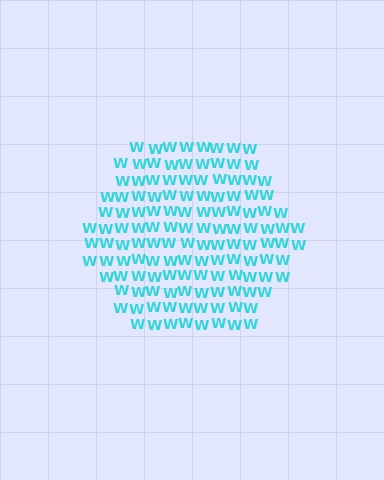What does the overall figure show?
The overall figure shows a hexagon.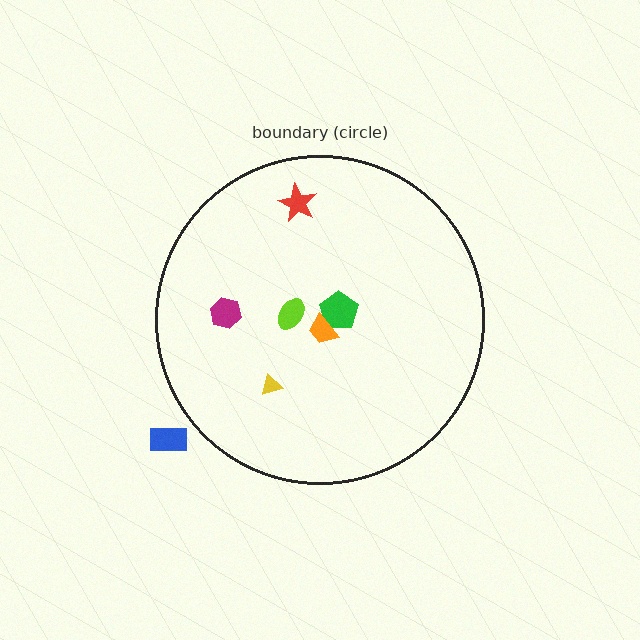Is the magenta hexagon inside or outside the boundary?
Inside.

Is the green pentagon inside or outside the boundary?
Inside.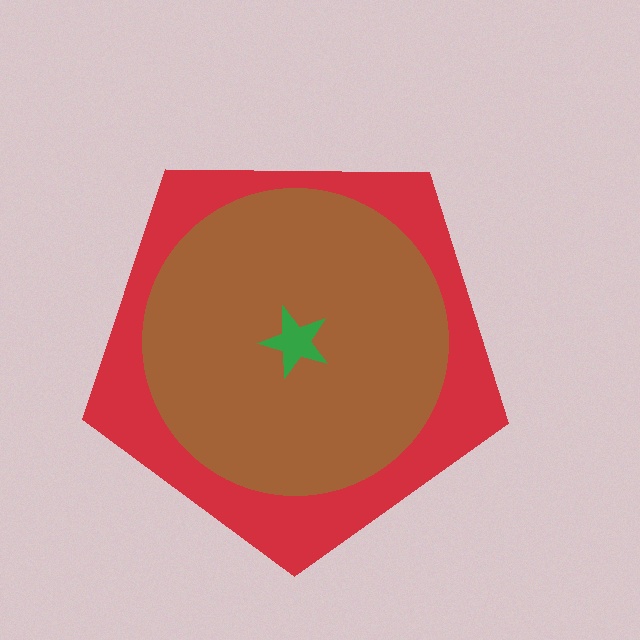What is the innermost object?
The green star.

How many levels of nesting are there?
3.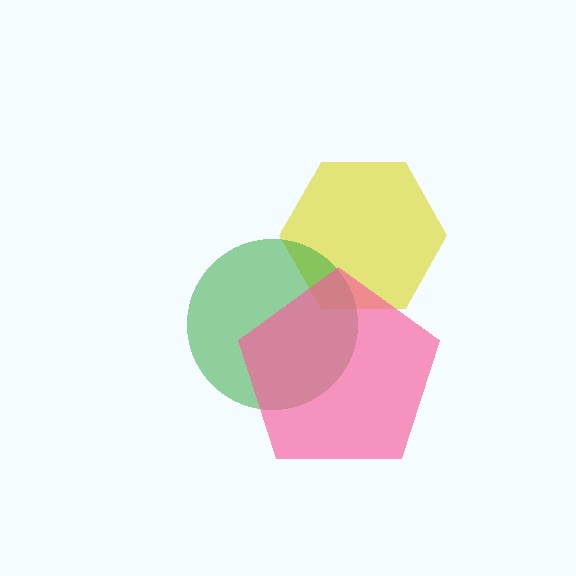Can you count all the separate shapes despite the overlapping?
Yes, there are 3 separate shapes.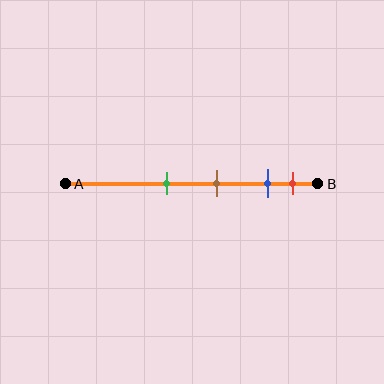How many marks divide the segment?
There are 4 marks dividing the segment.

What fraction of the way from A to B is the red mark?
The red mark is approximately 90% (0.9) of the way from A to B.